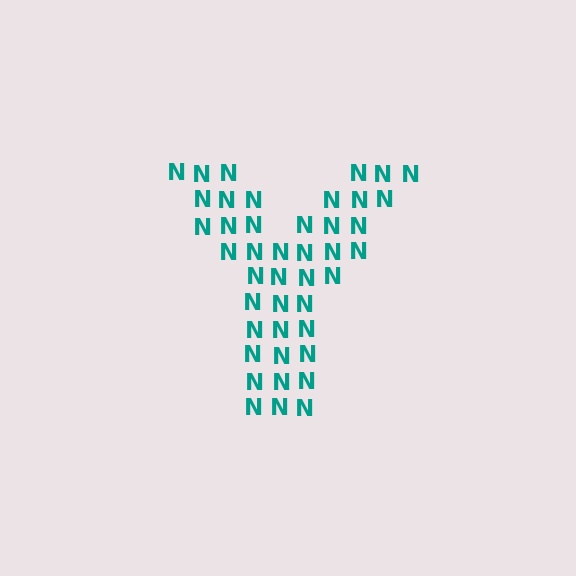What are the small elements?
The small elements are letter N's.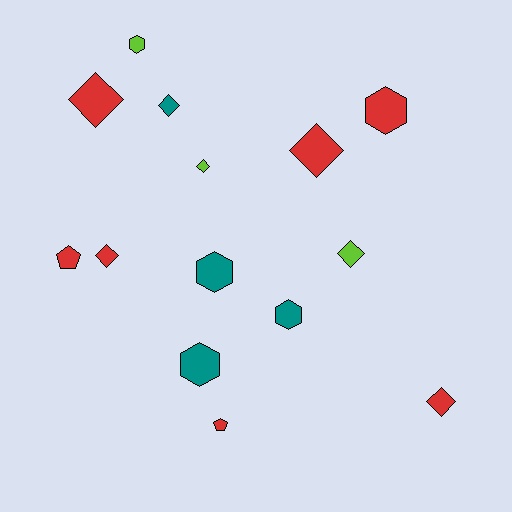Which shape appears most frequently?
Diamond, with 7 objects.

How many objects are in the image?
There are 14 objects.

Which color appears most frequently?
Red, with 7 objects.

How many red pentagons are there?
There are 2 red pentagons.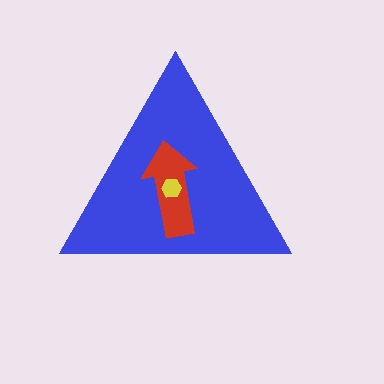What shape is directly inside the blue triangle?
The red arrow.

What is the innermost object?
The yellow hexagon.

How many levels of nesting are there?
3.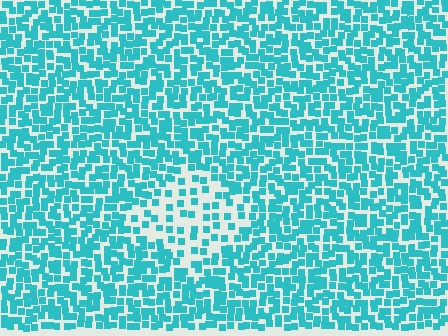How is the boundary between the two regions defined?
The boundary is defined by a change in element density (approximately 2.2x ratio). All elements are the same color, size, and shape.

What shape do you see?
I see a diamond.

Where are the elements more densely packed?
The elements are more densely packed outside the diamond boundary.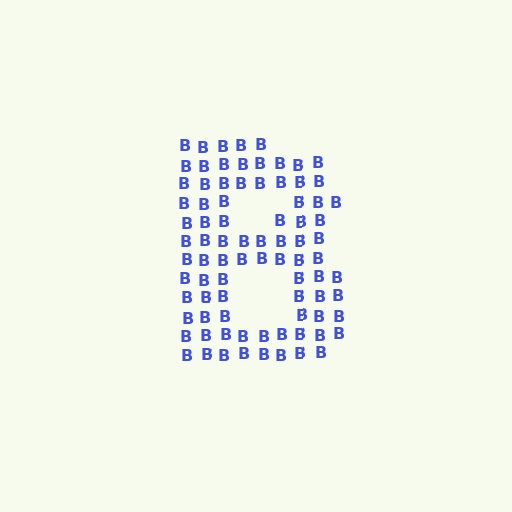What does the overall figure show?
The overall figure shows the letter B.